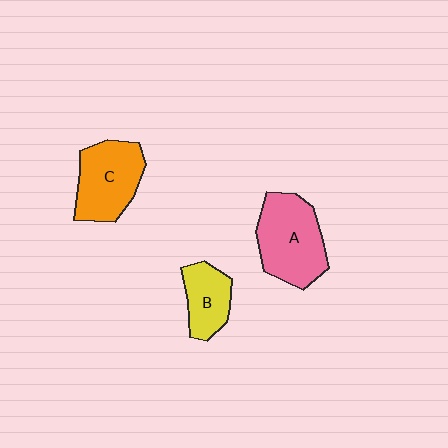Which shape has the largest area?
Shape A (pink).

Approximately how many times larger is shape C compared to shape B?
Approximately 1.5 times.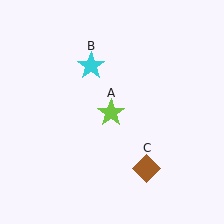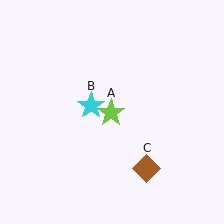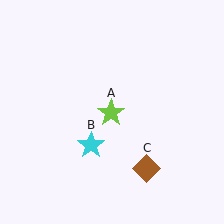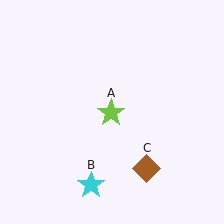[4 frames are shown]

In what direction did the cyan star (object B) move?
The cyan star (object B) moved down.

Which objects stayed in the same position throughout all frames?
Lime star (object A) and brown diamond (object C) remained stationary.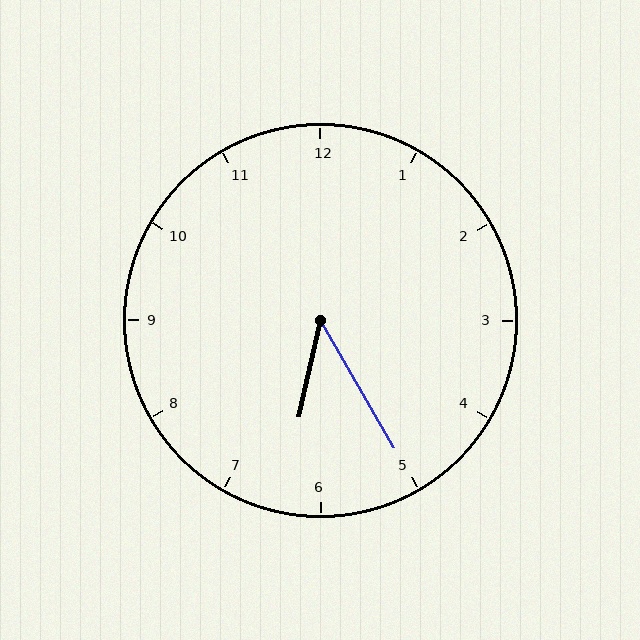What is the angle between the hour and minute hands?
Approximately 42 degrees.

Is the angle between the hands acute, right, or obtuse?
It is acute.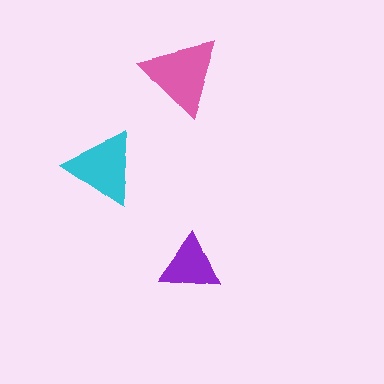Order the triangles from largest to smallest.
the pink one, the cyan one, the purple one.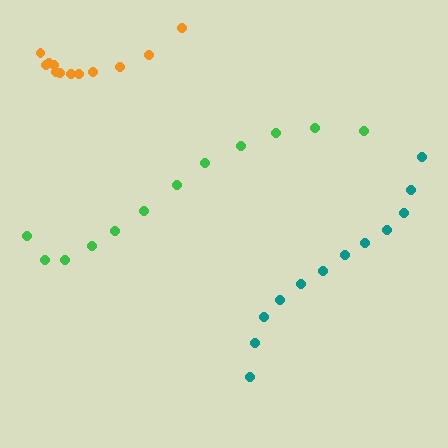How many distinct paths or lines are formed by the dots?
There are 3 distinct paths.